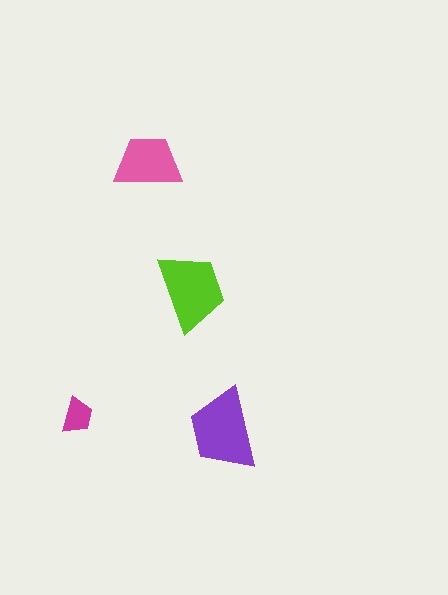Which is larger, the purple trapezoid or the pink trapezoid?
The purple one.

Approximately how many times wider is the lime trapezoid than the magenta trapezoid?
About 2 times wider.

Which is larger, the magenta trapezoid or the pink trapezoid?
The pink one.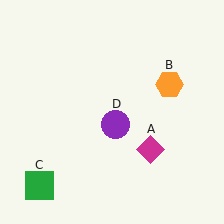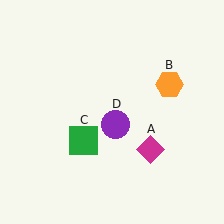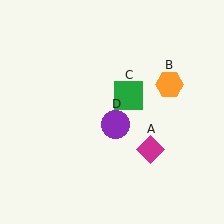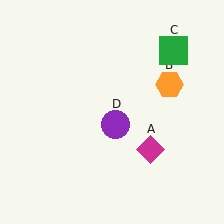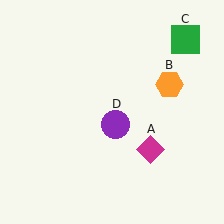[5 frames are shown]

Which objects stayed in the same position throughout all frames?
Magenta diamond (object A) and orange hexagon (object B) and purple circle (object D) remained stationary.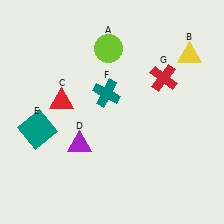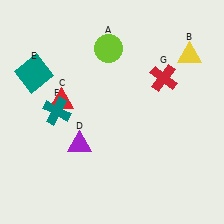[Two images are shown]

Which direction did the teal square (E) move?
The teal square (E) moved up.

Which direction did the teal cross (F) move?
The teal cross (F) moved left.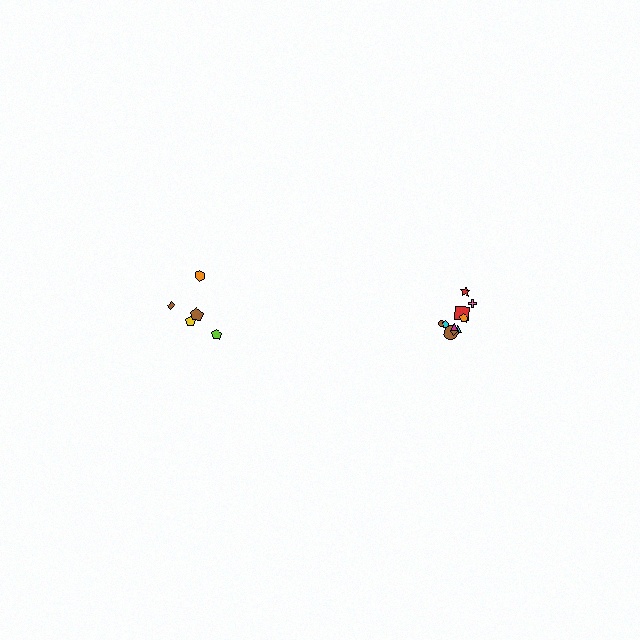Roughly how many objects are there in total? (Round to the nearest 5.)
Roughly 15 objects in total.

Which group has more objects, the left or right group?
The right group.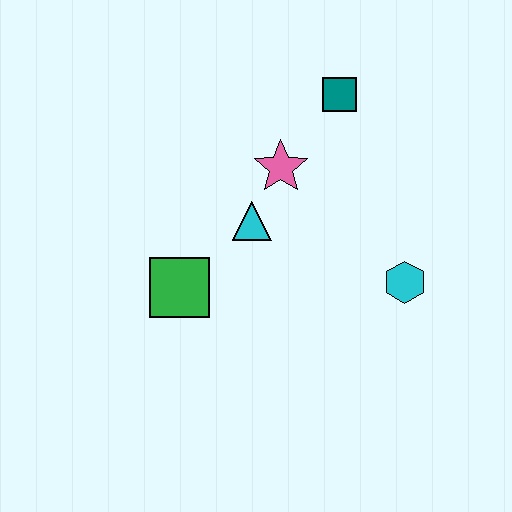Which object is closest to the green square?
The cyan triangle is closest to the green square.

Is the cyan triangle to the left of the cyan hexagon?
Yes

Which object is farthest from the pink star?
The cyan hexagon is farthest from the pink star.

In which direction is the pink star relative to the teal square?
The pink star is below the teal square.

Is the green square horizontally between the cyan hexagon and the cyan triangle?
No